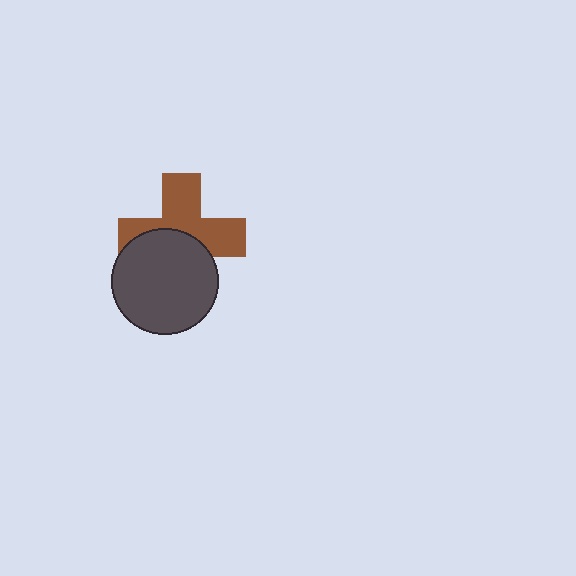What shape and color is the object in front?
The object in front is a dark gray circle.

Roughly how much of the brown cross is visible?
About half of it is visible (roughly 56%).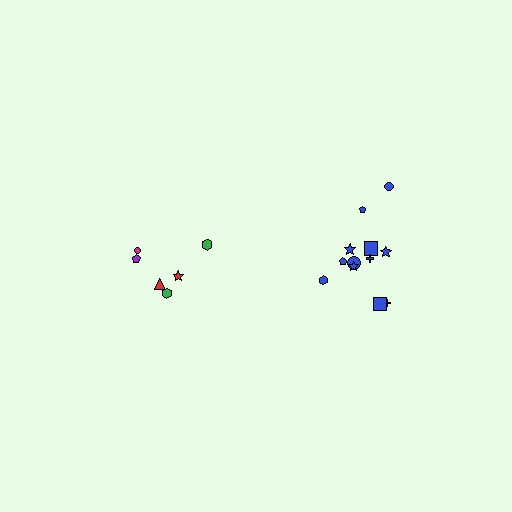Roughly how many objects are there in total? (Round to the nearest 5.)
Roughly 20 objects in total.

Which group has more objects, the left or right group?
The right group.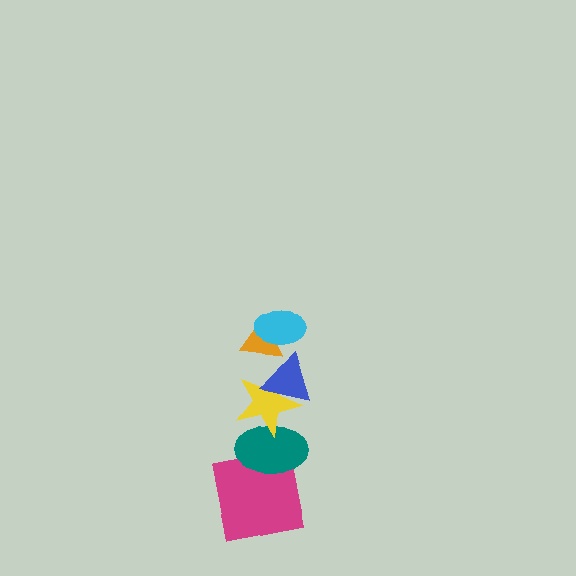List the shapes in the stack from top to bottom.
From top to bottom: the cyan ellipse, the orange triangle, the blue triangle, the yellow star, the teal ellipse, the magenta square.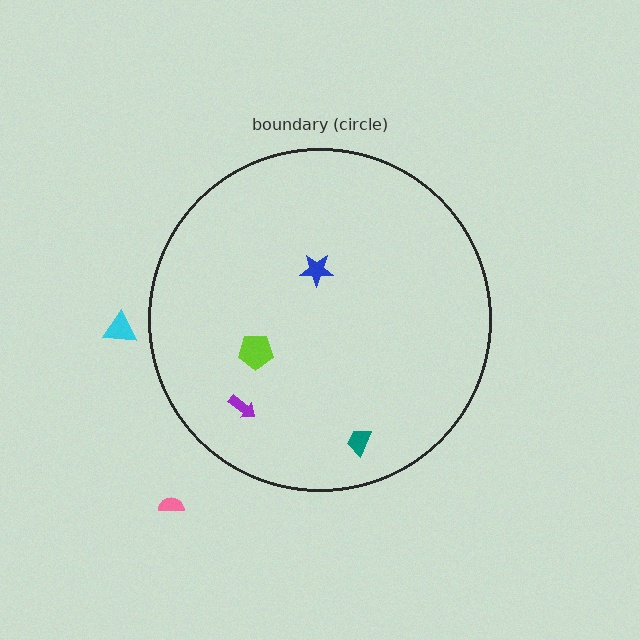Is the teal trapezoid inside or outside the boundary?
Inside.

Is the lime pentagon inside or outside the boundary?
Inside.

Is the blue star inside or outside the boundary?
Inside.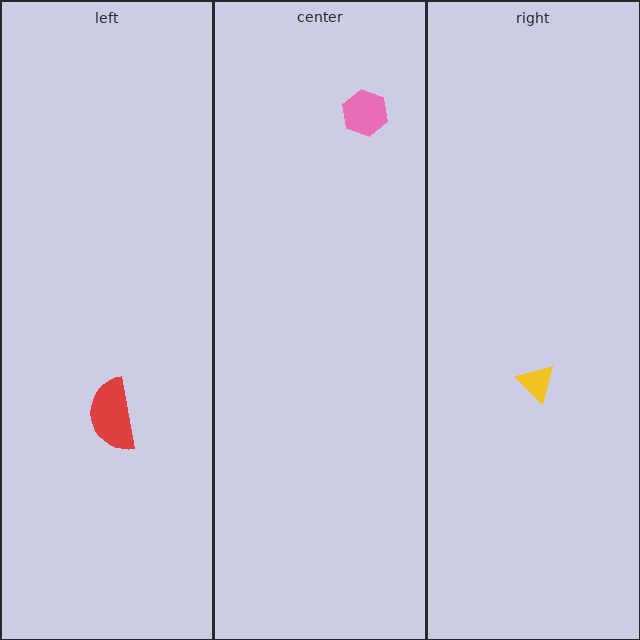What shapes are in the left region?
The red semicircle.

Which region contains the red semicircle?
The left region.